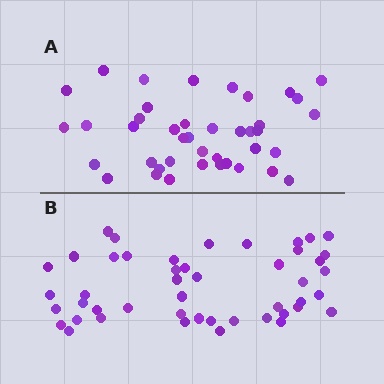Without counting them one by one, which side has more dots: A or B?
Region B (the bottom region) has more dots.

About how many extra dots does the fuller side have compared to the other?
Region B has about 6 more dots than region A.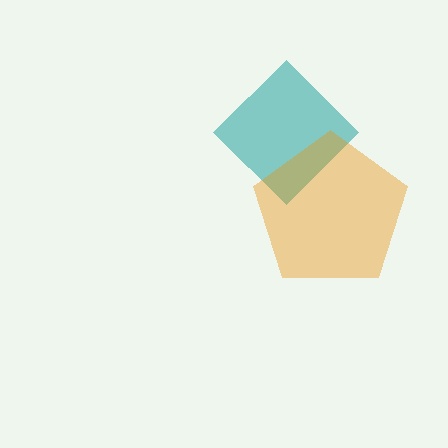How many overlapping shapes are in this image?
There are 2 overlapping shapes in the image.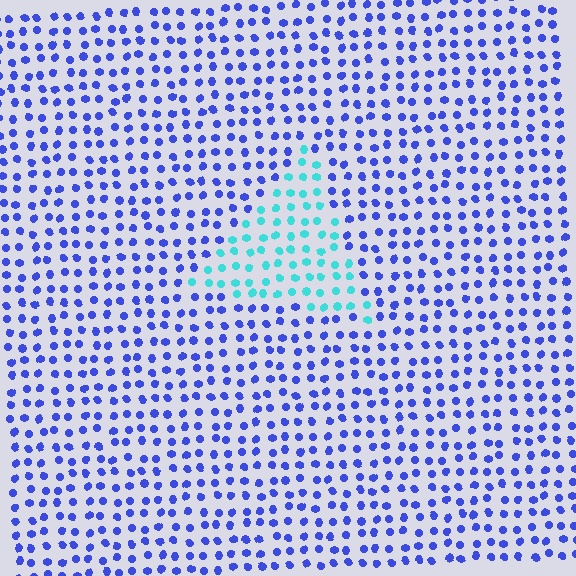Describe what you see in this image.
The image is filled with small blue elements in a uniform arrangement. A triangle-shaped region is visible where the elements are tinted to a slightly different hue, forming a subtle color boundary.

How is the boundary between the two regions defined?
The boundary is defined purely by a slight shift in hue (about 57 degrees). Spacing, size, and orientation are identical on both sides.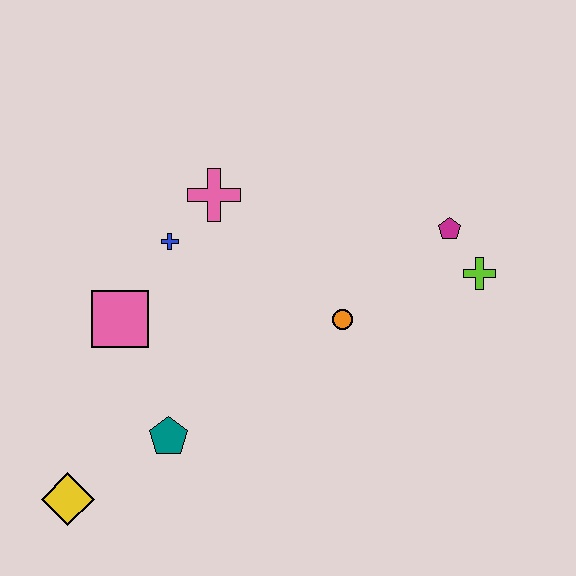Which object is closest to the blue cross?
The pink cross is closest to the blue cross.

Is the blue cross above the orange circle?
Yes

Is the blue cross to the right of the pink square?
Yes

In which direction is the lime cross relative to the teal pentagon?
The lime cross is to the right of the teal pentagon.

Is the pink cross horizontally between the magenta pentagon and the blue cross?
Yes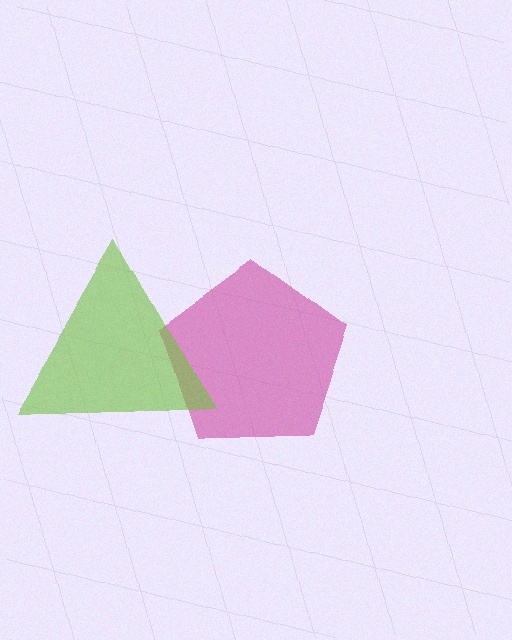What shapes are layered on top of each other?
The layered shapes are: a magenta pentagon, a lime triangle.